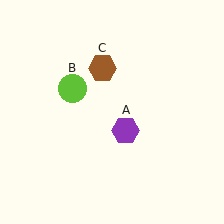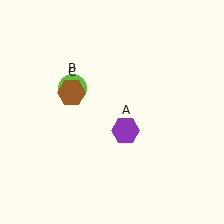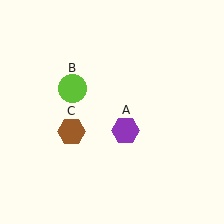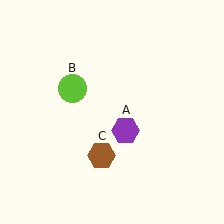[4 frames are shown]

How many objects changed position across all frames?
1 object changed position: brown hexagon (object C).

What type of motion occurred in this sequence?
The brown hexagon (object C) rotated counterclockwise around the center of the scene.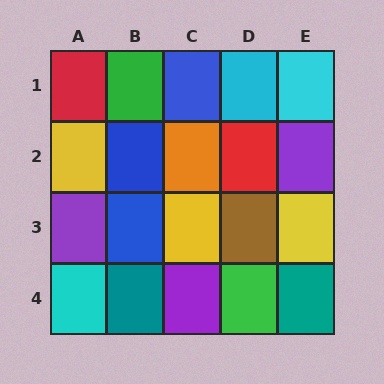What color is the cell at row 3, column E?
Yellow.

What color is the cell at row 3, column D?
Brown.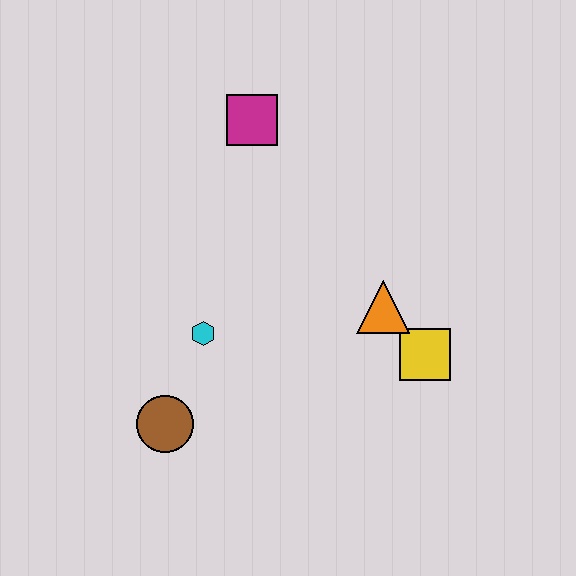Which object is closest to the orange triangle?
The yellow square is closest to the orange triangle.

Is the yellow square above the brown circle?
Yes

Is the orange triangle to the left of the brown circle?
No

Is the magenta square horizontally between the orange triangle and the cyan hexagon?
Yes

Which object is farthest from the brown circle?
The magenta square is farthest from the brown circle.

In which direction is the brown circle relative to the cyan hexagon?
The brown circle is below the cyan hexagon.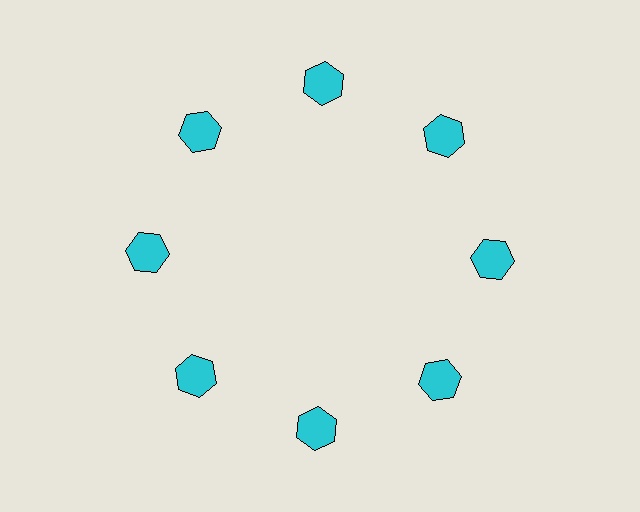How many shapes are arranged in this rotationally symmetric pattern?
There are 8 shapes, arranged in 8 groups of 1.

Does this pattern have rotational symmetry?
Yes, this pattern has 8-fold rotational symmetry. It looks the same after rotating 45 degrees around the center.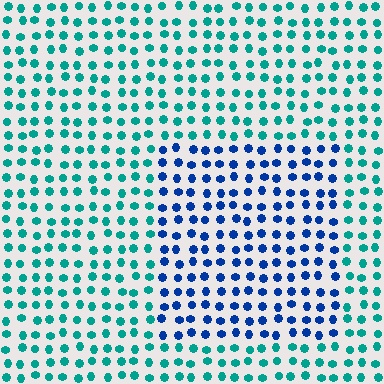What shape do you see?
I see a rectangle.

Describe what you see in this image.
The image is filled with small teal elements in a uniform arrangement. A rectangle-shaped region is visible where the elements are tinted to a slightly different hue, forming a subtle color boundary.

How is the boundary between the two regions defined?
The boundary is defined purely by a slight shift in hue (about 47 degrees). Spacing, size, and orientation are identical on both sides.